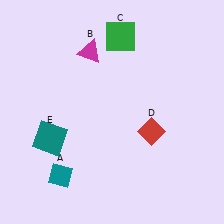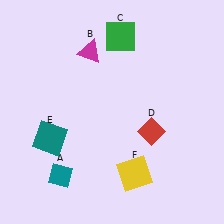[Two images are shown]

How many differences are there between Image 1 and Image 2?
There is 1 difference between the two images.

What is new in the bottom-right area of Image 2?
A yellow square (F) was added in the bottom-right area of Image 2.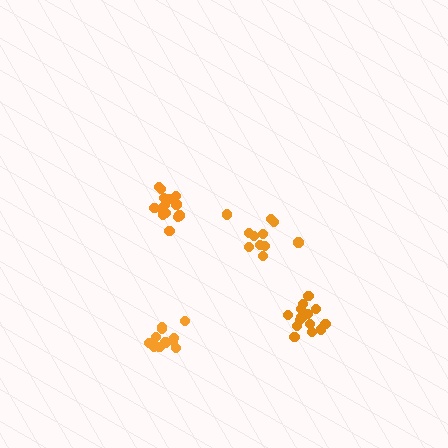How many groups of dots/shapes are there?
There are 4 groups.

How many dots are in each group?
Group 1: 11 dots, Group 2: 12 dots, Group 3: 15 dots, Group 4: 15 dots (53 total).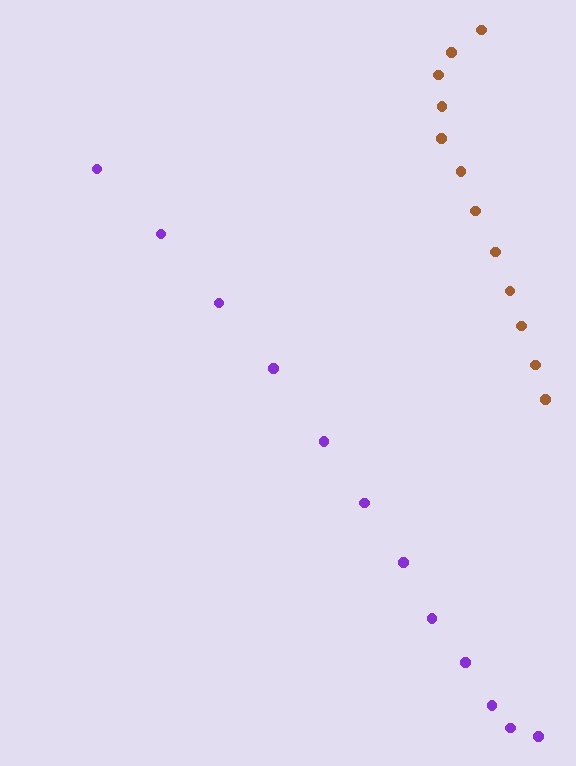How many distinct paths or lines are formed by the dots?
There are 2 distinct paths.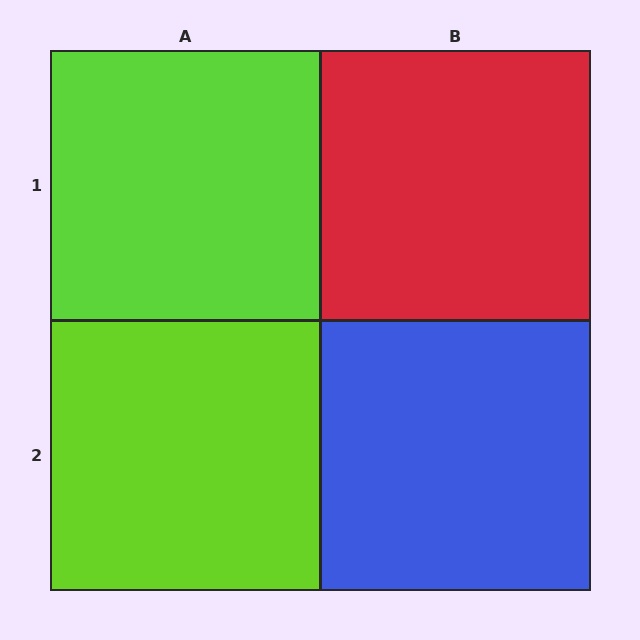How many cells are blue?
1 cell is blue.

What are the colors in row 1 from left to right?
Lime, red.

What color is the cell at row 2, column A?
Lime.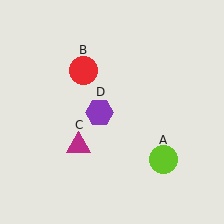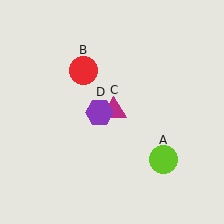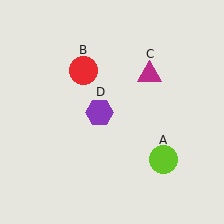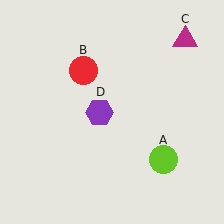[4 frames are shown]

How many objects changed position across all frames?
1 object changed position: magenta triangle (object C).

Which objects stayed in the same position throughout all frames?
Lime circle (object A) and red circle (object B) and purple hexagon (object D) remained stationary.